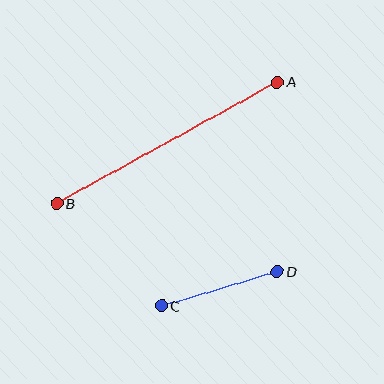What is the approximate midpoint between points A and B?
The midpoint is at approximately (167, 143) pixels.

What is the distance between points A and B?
The distance is approximately 252 pixels.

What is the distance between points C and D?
The distance is approximately 121 pixels.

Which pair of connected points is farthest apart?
Points A and B are farthest apart.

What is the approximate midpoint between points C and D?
The midpoint is at approximately (219, 289) pixels.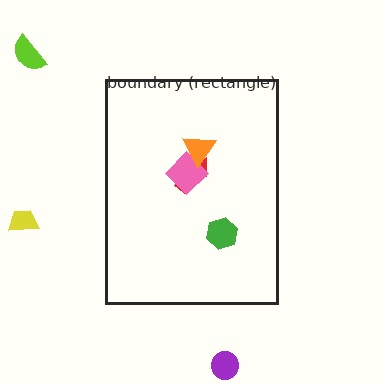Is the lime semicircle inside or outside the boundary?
Outside.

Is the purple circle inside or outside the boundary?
Outside.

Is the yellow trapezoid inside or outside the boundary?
Outside.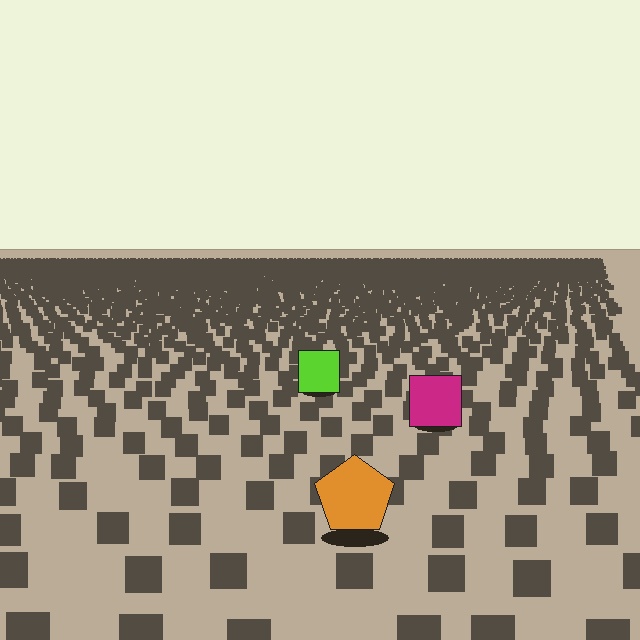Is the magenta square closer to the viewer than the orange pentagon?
No. The orange pentagon is closer — you can tell from the texture gradient: the ground texture is coarser near it.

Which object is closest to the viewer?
The orange pentagon is closest. The texture marks near it are larger and more spread out.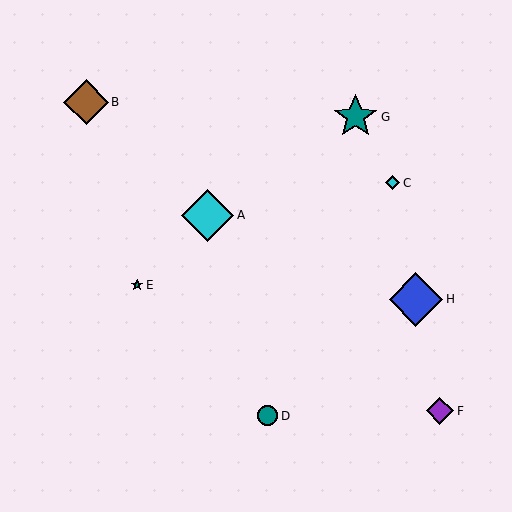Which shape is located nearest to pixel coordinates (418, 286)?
The blue diamond (labeled H) at (416, 299) is nearest to that location.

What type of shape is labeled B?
Shape B is a brown diamond.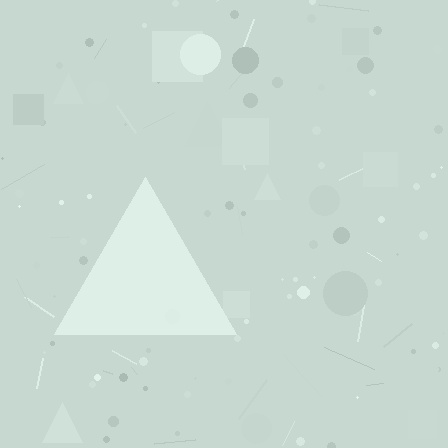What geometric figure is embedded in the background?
A triangle is embedded in the background.